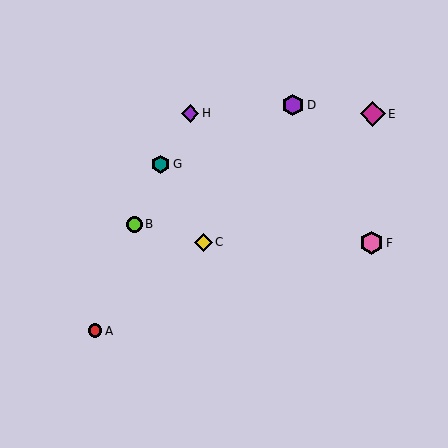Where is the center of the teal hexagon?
The center of the teal hexagon is at (161, 164).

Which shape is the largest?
The magenta diamond (labeled E) is the largest.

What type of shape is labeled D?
Shape D is a purple hexagon.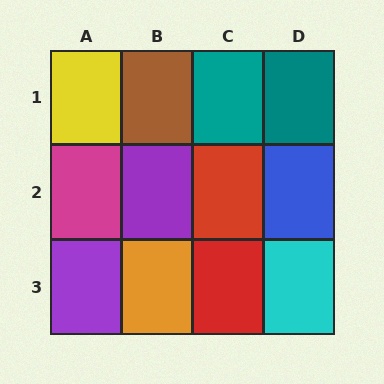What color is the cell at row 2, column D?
Blue.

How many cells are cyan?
1 cell is cyan.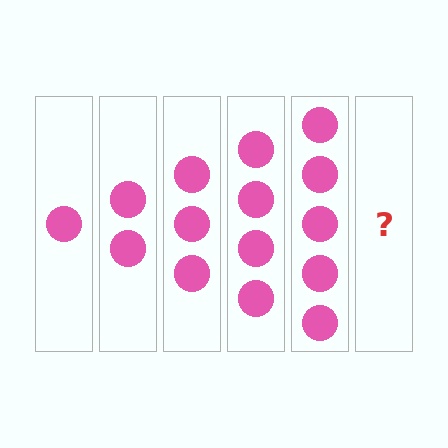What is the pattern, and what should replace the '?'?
The pattern is that each step adds one more circle. The '?' should be 6 circles.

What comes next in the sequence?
The next element should be 6 circles.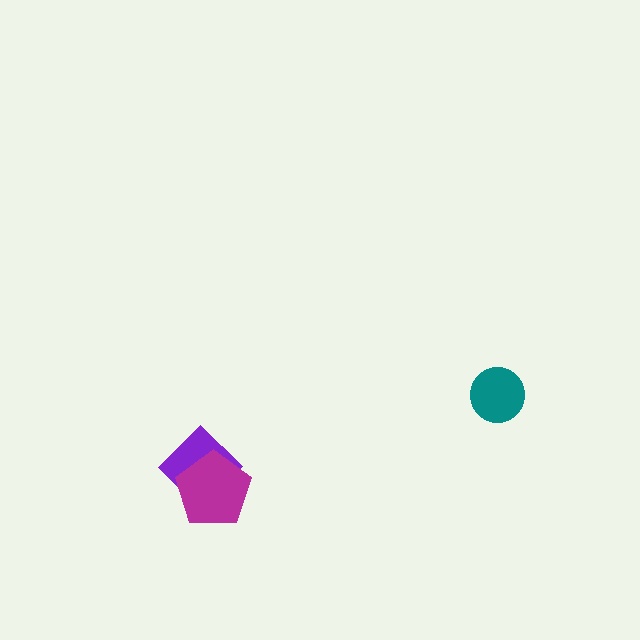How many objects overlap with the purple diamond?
1 object overlaps with the purple diamond.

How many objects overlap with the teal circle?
0 objects overlap with the teal circle.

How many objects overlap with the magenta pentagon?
1 object overlaps with the magenta pentagon.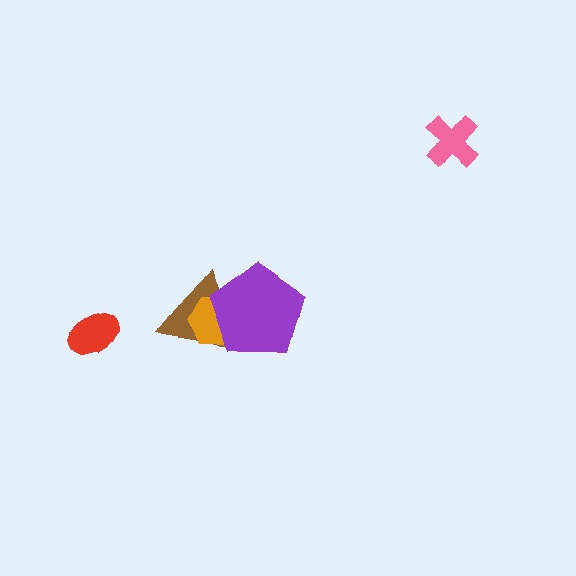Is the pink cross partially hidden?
No, no other shape covers it.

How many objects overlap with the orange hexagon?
2 objects overlap with the orange hexagon.